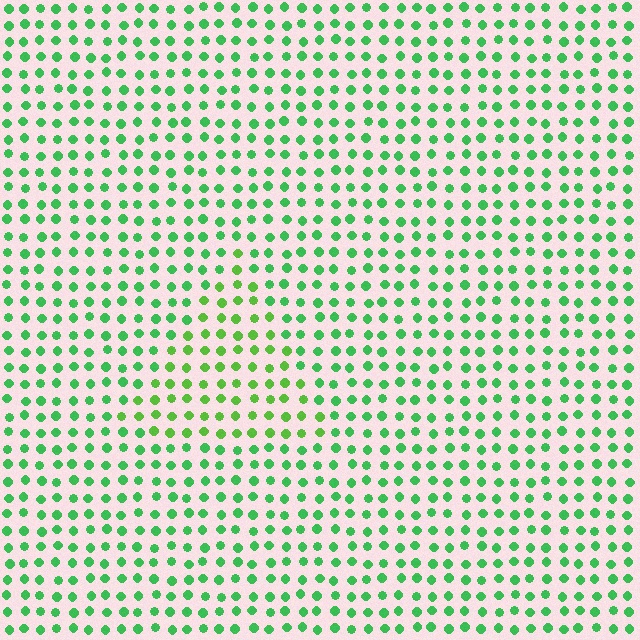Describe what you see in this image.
The image is filled with small green elements in a uniform arrangement. A triangle-shaped region is visible where the elements are tinted to a slightly different hue, forming a subtle color boundary.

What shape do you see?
I see a triangle.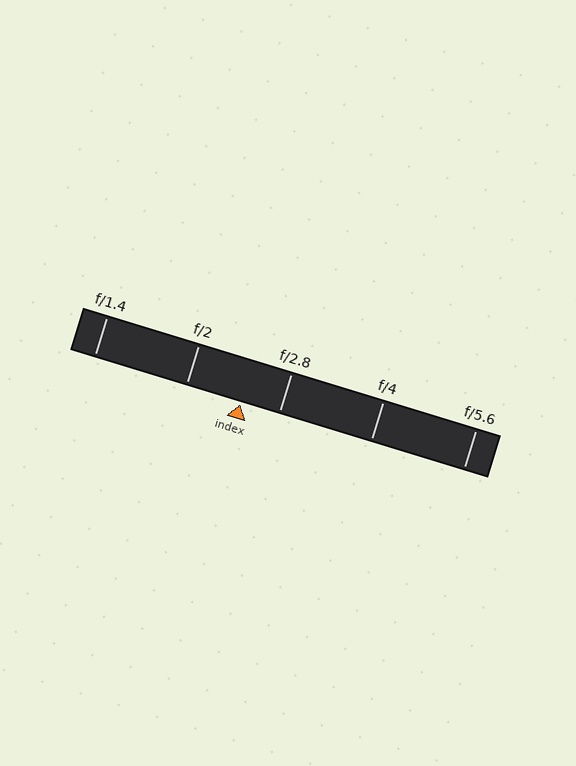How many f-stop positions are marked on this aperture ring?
There are 5 f-stop positions marked.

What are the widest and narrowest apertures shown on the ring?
The widest aperture shown is f/1.4 and the narrowest is f/5.6.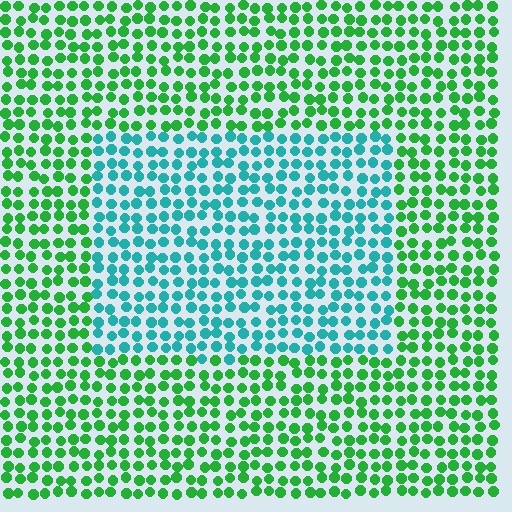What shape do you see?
I see a rectangle.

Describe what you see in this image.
The image is filled with small green elements in a uniform arrangement. A rectangle-shaped region is visible where the elements are tinted to a slightly different hue, forming a subtle color boundary.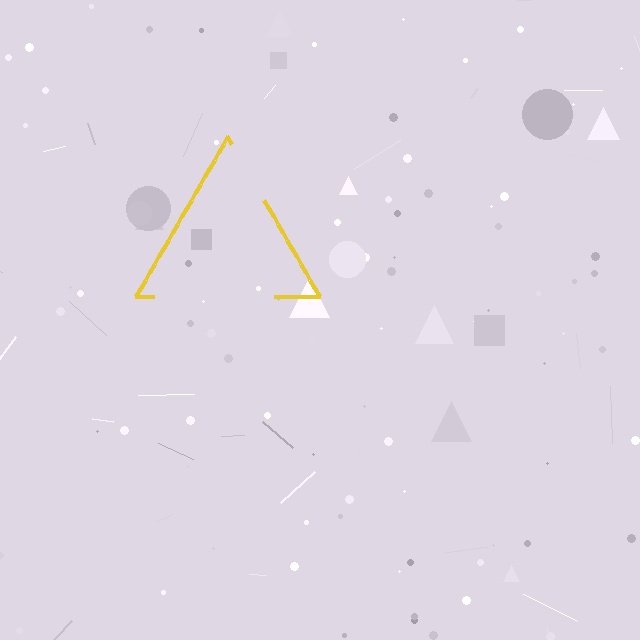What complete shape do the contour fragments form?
The contour fragments form a triangle.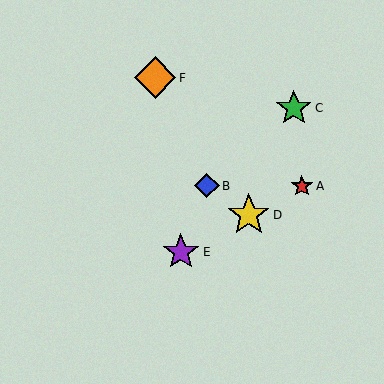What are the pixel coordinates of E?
Object E is at (181, 252).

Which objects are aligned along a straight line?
Objects A, D, E are aligned along a straight line.